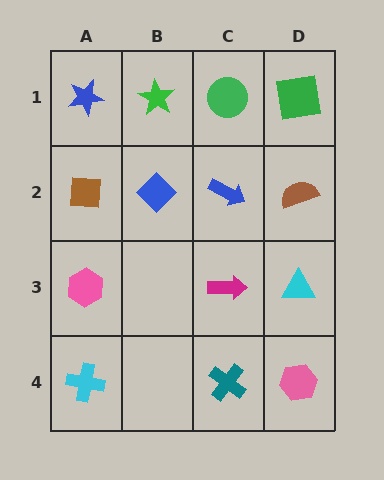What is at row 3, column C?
A magenta arrow.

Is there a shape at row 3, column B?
No, that cell is empty.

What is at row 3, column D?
A cyan triangle.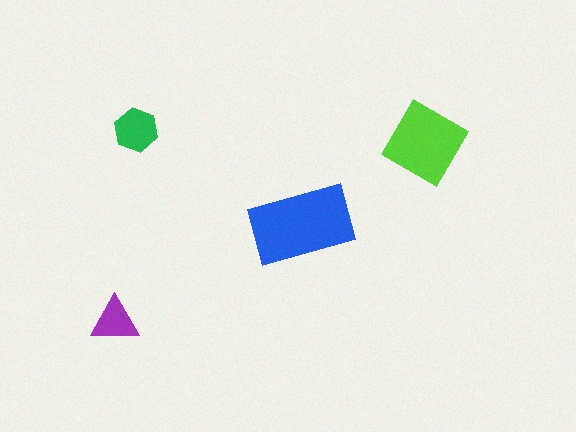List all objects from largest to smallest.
The blue rectangle, the lime diamond, the green hexagon, the purple triangle.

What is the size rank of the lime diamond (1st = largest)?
2nd.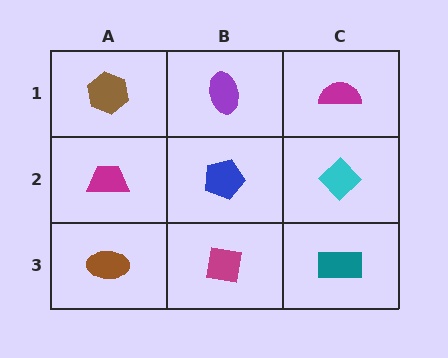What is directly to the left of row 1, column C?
A purple ellipse.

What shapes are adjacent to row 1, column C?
A cyan diamond (row 2, column C), a purple ellipse (row 1, column B).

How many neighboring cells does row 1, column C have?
2.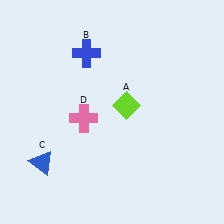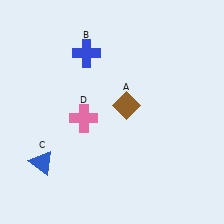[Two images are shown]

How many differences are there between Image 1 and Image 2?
There is 1 difference between the two images.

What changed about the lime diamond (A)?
In Image 1, A is lime. In Image 2, it changed to brown.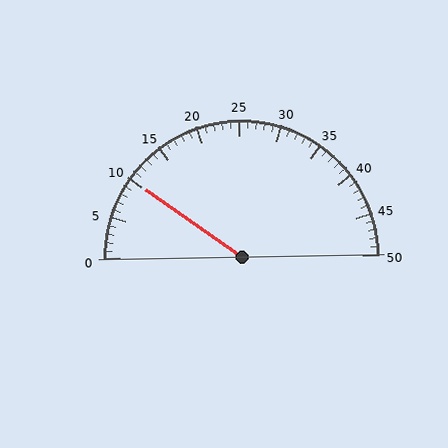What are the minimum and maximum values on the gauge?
The gauge ranges from 0 to 50.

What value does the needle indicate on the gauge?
The needle indicates approximately 10.